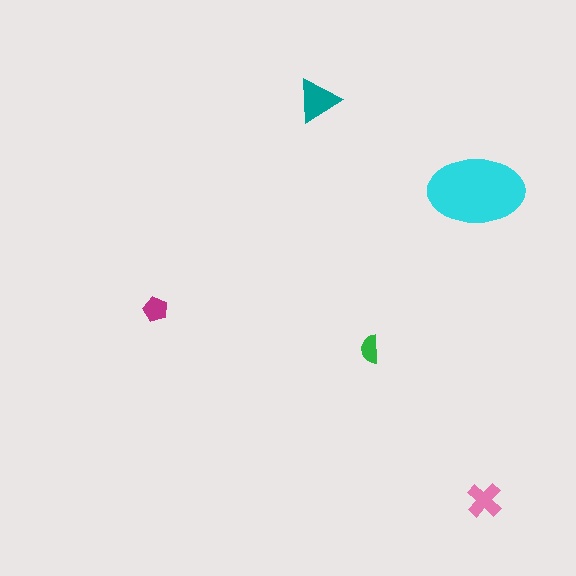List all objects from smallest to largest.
The green semicircle, the magenta pentagon, the pink cross, the teal triangle, the cyan ellipse.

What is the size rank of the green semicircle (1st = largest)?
5th.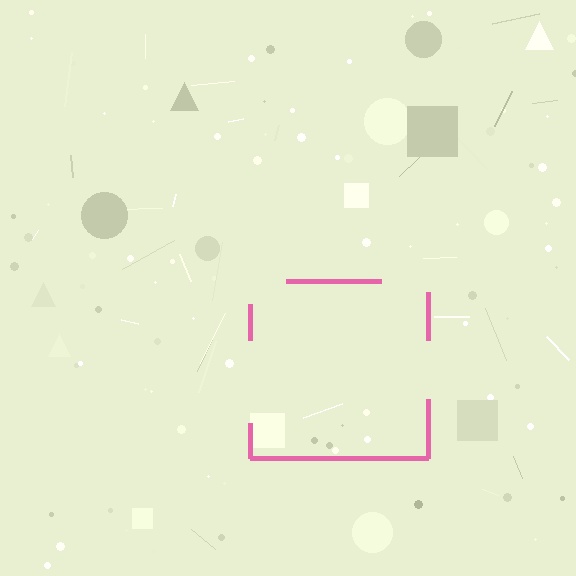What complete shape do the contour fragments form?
The contour fragments form a square.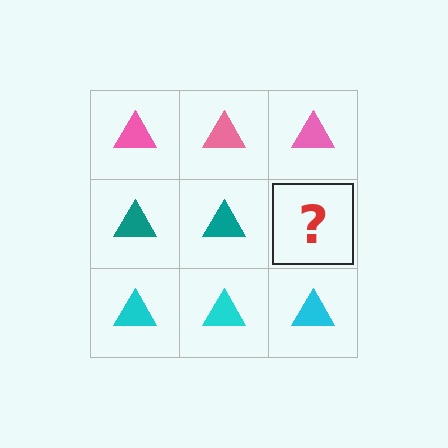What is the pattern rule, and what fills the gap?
The rule is that each row has a consistent color. The gap should be filled with a teal triangle.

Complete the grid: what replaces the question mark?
The question mark should be replaced with a teal triangle.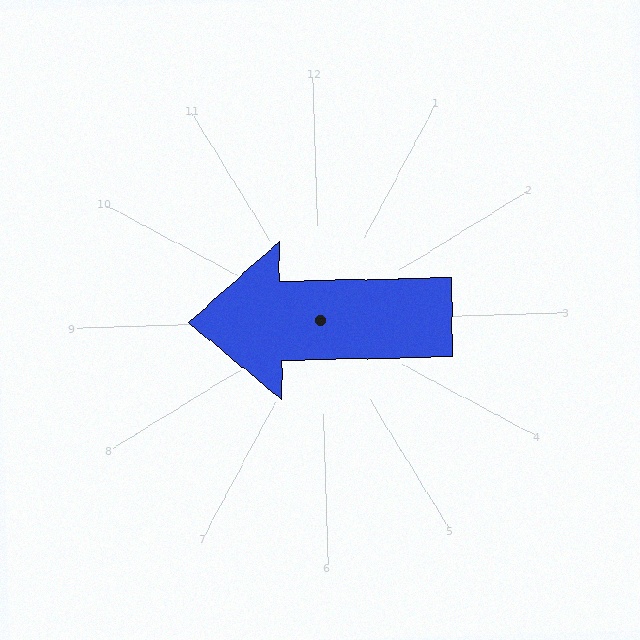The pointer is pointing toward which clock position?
Roughly 9 o'clock.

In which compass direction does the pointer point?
West.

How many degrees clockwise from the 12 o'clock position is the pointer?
Approximately 270 degrees.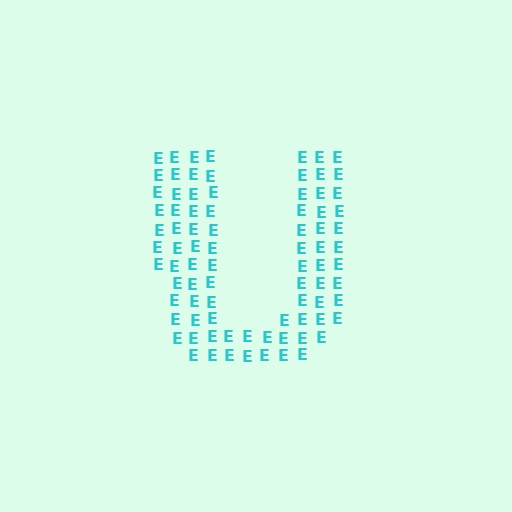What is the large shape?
The large shape is the letter U.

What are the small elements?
The small elements are letter E's.